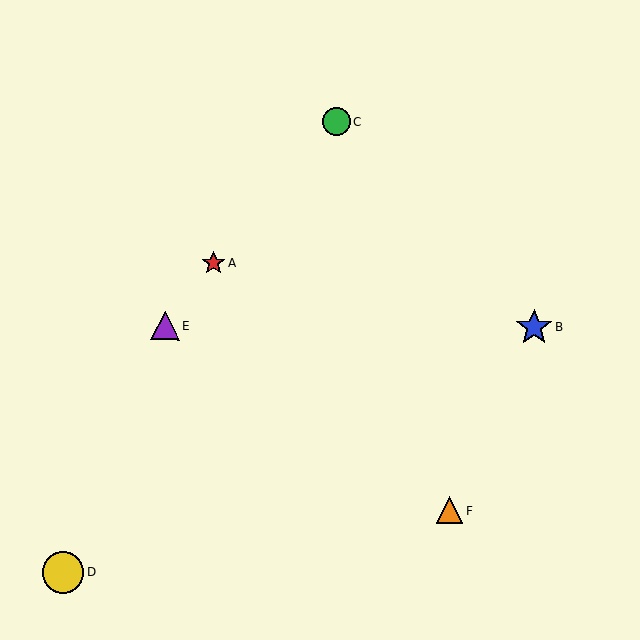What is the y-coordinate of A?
Object A is at y≈263.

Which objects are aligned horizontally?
Objects B, E are aligned horizontally.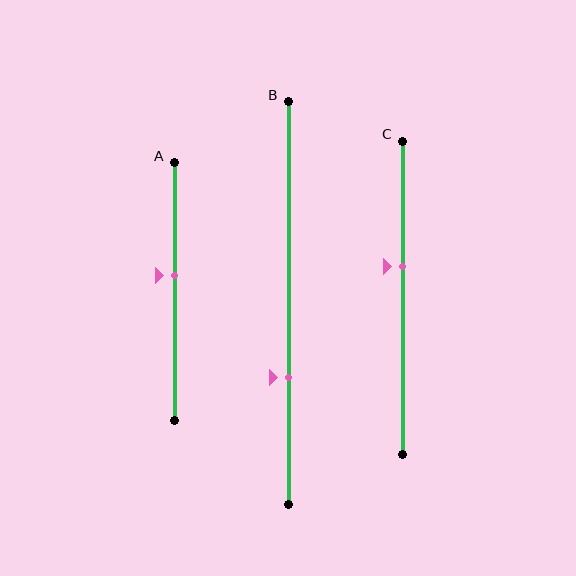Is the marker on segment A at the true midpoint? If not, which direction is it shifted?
No, the marker on segment A is shifted upward by about 7% of the segment length.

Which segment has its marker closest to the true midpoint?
Segment A has its marker closest to the true midpoint.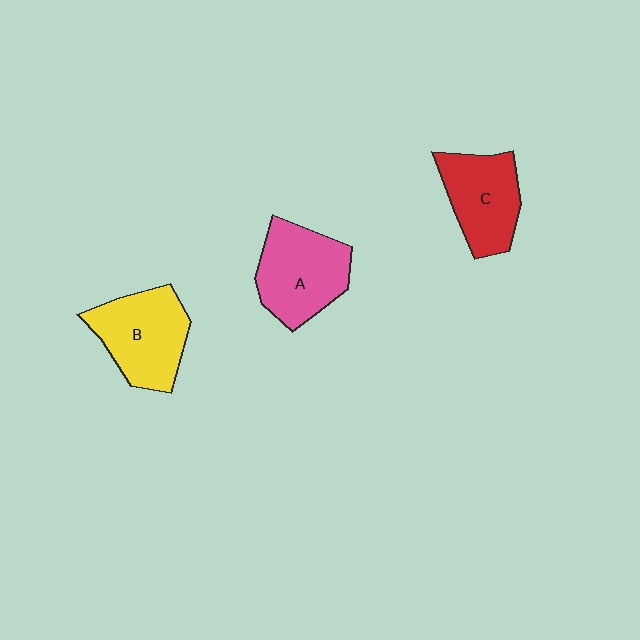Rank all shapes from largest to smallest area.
From largest to smallest: B (yellow), A (pink), C (red).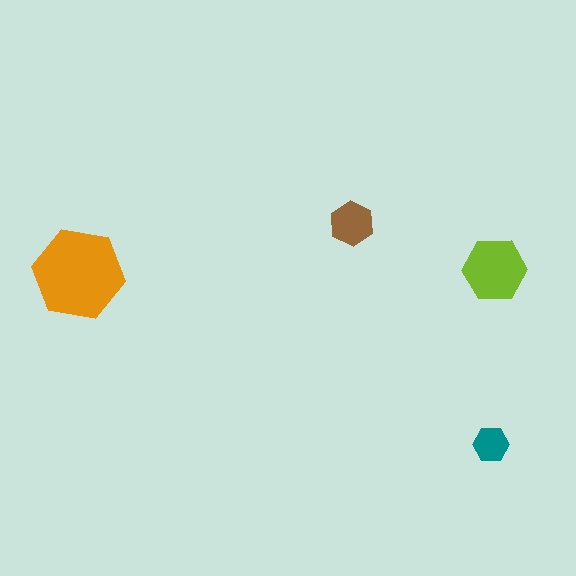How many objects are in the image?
There are 4 objects in the image.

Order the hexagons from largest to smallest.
the orange one, the lime one, the brown one, the teal one.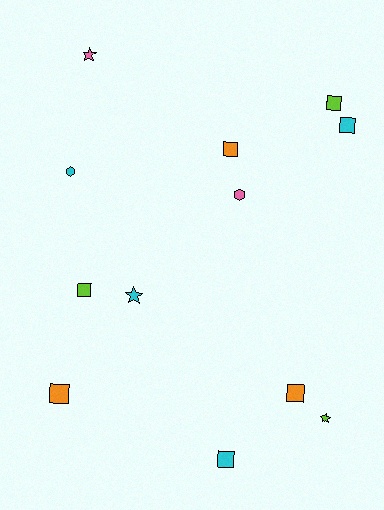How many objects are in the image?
There are 12 objects.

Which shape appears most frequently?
Square, with 7 objects.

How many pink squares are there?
There are no pink squares.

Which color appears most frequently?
Cyan, with 4 objects.